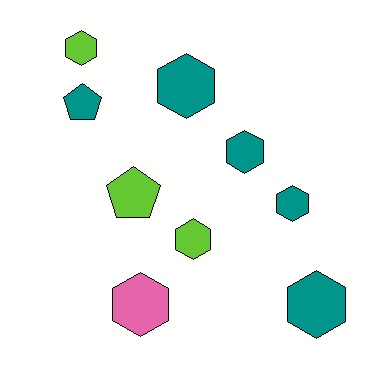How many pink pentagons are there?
There are no pink pentagons.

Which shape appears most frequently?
Hexagon, with 7 objects.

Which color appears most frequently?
Teal, with 5 objects.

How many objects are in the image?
There are 9 objects.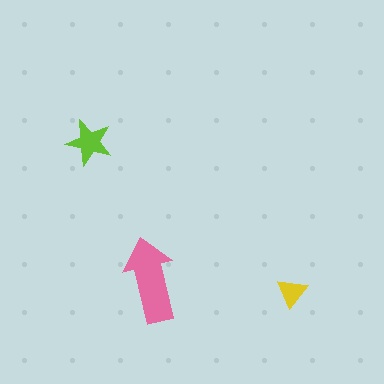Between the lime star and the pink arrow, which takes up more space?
The pink arrow.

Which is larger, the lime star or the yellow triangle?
The lime star.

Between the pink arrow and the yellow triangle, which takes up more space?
The pink arrow.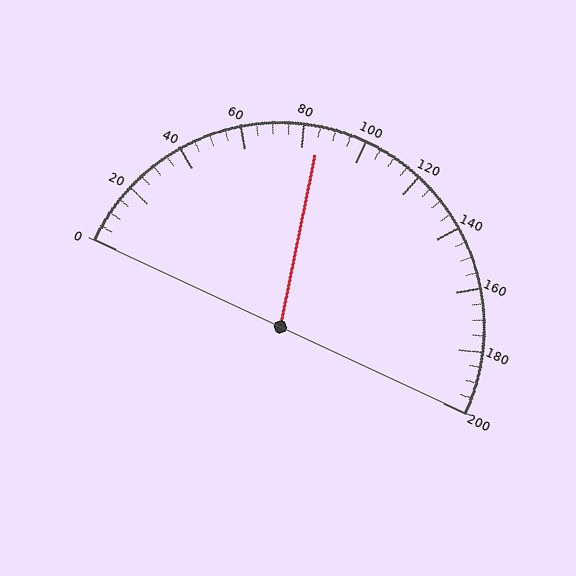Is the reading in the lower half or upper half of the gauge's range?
The reading is in the lower half of the range (0 to 200).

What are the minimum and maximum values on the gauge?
The gauge ranges from 0 to 200.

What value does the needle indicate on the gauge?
The needle indicates approximately 85.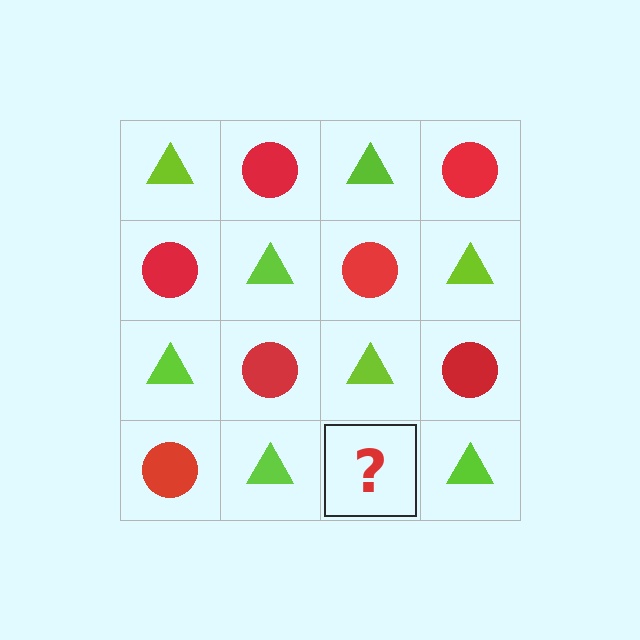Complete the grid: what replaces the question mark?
The question mark should be replaced with a red circle.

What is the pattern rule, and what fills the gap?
The rule is that it alternates lime triangle and red circle in a checkerboard pattern. The gap should be filled with a red circle.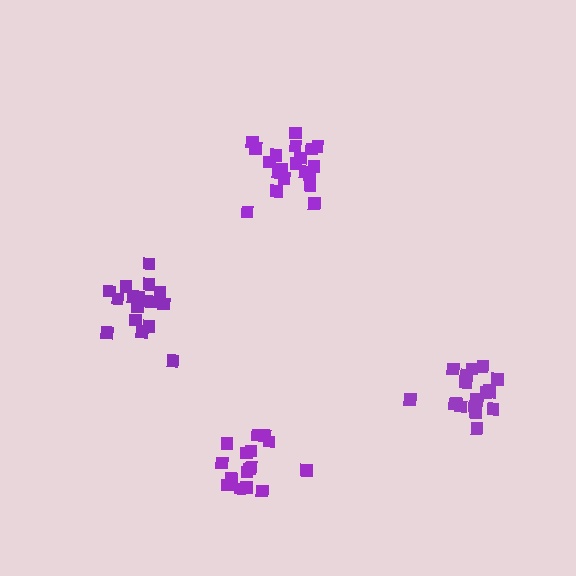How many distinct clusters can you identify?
There are 4 distinct clusters.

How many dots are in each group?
Group 1: 17 dots, Group 2: 21 dots, Group 3: 17 dots, Group 4: 20 dots (75 total).